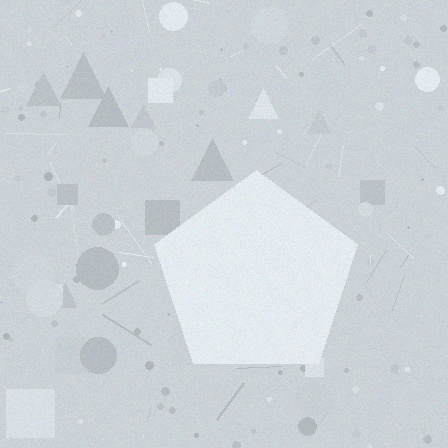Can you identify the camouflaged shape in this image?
The camouflaged shape is a pentagon.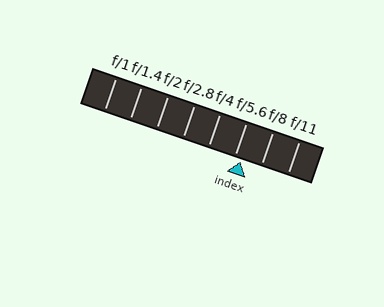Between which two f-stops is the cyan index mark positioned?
The index mark is between f/5.6 and f/8.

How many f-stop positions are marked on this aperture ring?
There are 8 f-stop positions marked.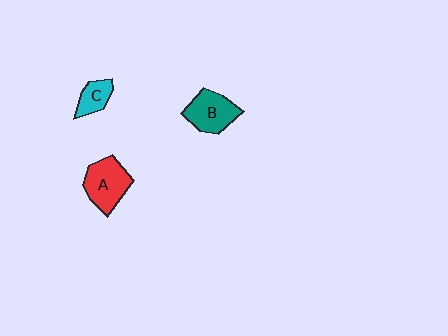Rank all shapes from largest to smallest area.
From largest to smallest: A (red), B (teal), C (cyan).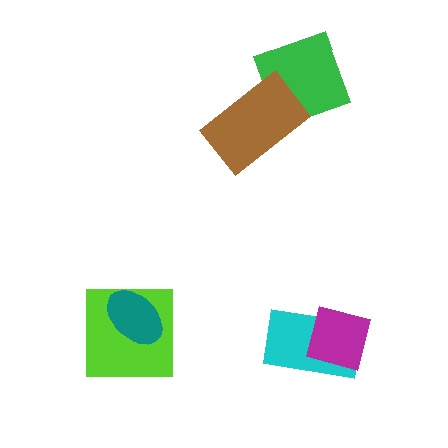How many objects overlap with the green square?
1 object overlaps with the green square.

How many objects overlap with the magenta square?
1 object overlaps with the magenta square.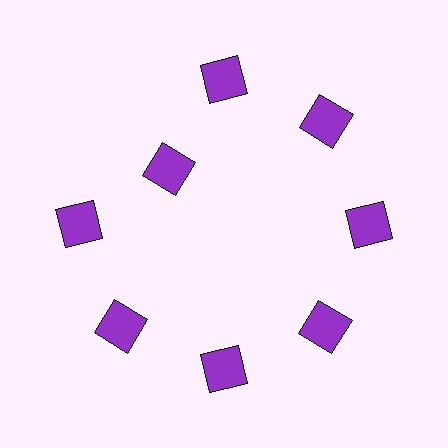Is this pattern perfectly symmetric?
No. The 8 purple squares are arranged in a ring, but one element near the 10 o'clock position is pulled inward toward the center, breaking the 8-fold rotational symmetry.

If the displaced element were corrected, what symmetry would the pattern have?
It would have 8-fold rotational symmetry — the pattern would map onto itself every 45 degrees.